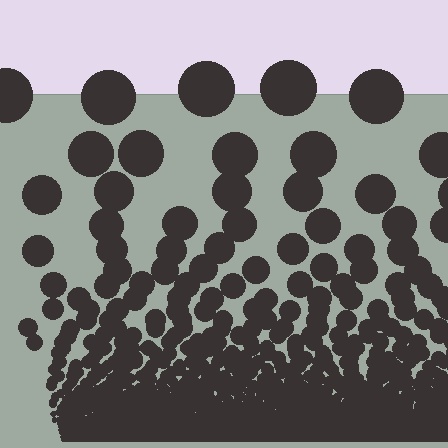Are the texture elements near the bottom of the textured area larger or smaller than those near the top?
Smaller. The gradient is inverted — elements near the bottom are smaller and denser.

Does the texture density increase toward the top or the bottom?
Density increases toward the bottom.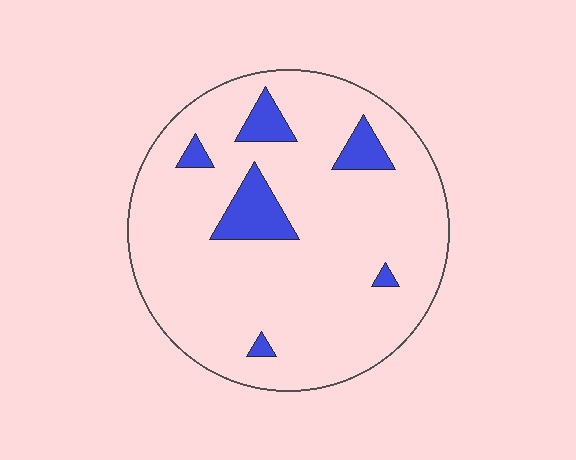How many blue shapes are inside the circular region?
6.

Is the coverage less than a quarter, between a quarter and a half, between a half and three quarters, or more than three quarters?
Less than a quarter.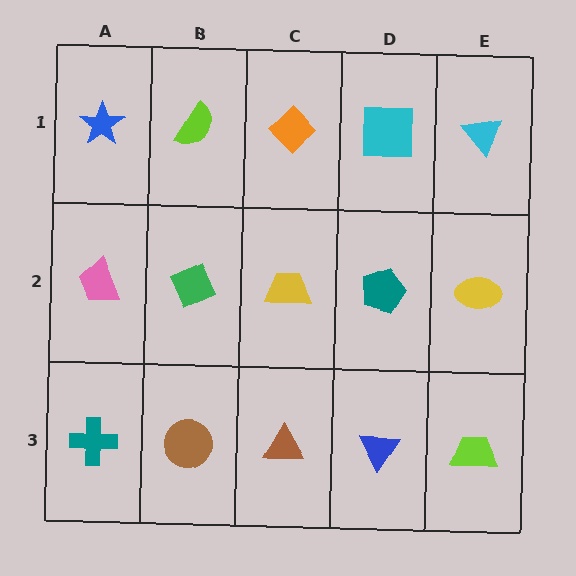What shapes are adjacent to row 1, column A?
A pink trapezoid (row 2, column A), a lime semicircle (row 1, column B).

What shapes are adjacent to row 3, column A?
A pink trapezoid (row 2, column A), a brown circle (row 3, column B).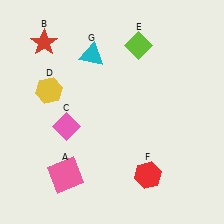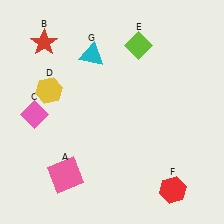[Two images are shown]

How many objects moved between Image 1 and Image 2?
2 objects moved between the two images.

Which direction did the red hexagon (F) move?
The red hexagon (F) moved right.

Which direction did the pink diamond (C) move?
The pink diamond (C) moved left.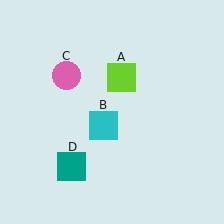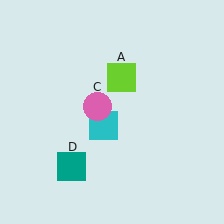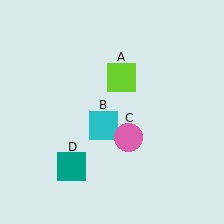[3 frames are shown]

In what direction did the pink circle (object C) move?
The pink circle (object C) moved down and to the right.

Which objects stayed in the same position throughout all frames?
Lime square (object A) and cyan square (object B) and teal square (object D) remained stationary.